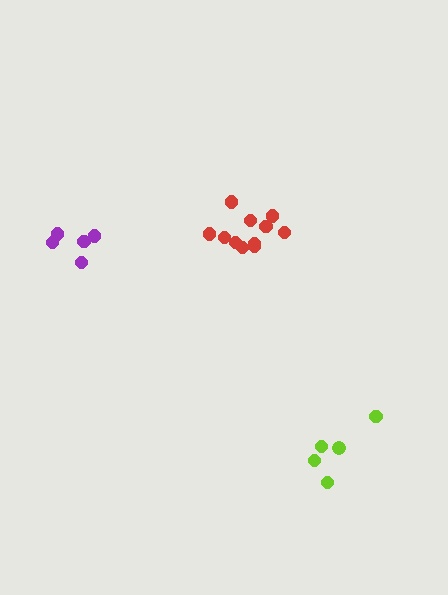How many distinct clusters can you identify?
There are 3 distinct clusters.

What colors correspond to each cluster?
The clusters are colored: lime, red, purple.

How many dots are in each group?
Group 1: 5 dots, Group 2: 11 dots, Group 3: 5 dots (21 total).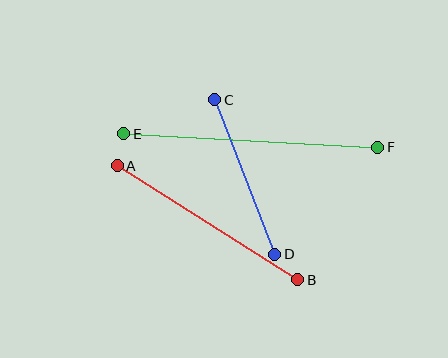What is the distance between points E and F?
The distance is approximately 254 pixels.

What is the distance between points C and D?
The distance is approximately 166 pixels.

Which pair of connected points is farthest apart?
Points E and F are farthest apart.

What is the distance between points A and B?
The distance is approximately 214 pixels.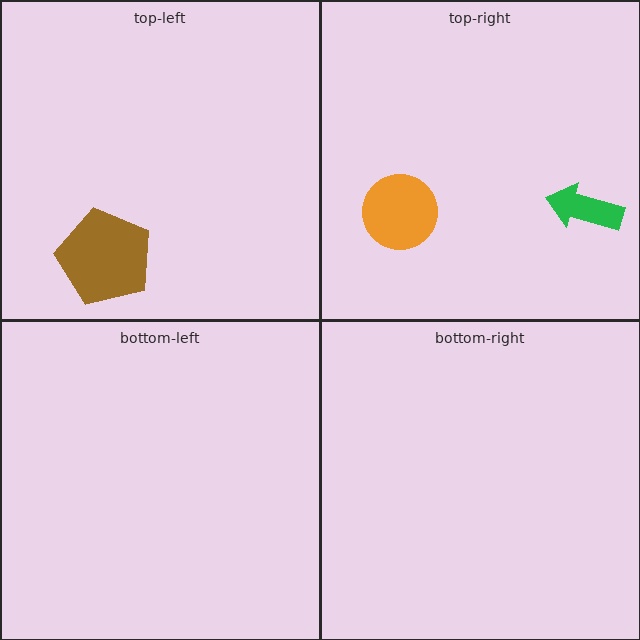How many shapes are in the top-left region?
1.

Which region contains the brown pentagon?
The top-left region.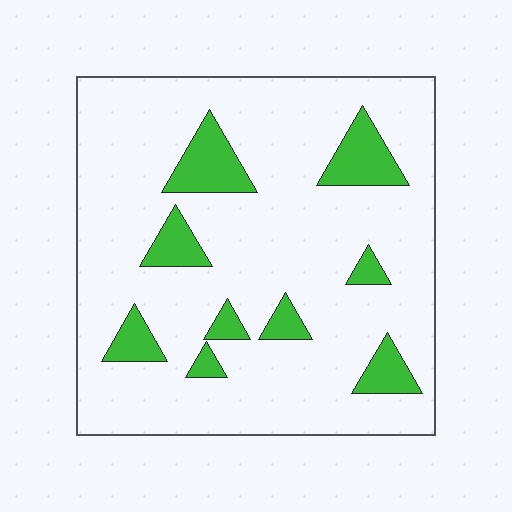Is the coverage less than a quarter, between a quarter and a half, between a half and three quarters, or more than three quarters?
Less than a quarter.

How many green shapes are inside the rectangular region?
9.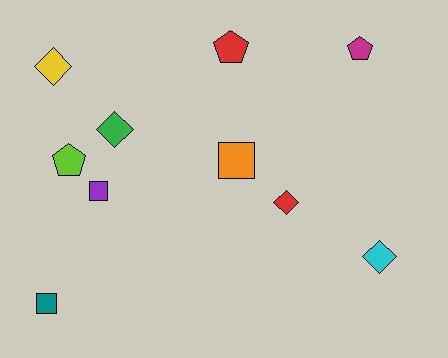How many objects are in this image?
There are 10 objects.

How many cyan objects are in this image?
There is 1 cyan object.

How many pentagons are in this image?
There are 3 pentagons.